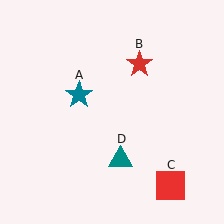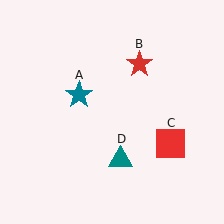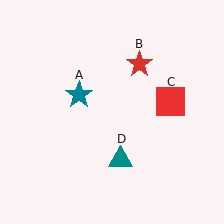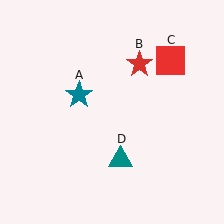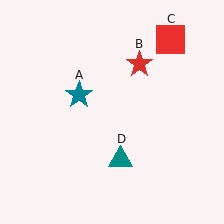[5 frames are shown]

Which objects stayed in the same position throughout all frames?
Teal star (object A) and red star (object B) and teal triangle (object D) remained stationary.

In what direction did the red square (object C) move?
The red square (object C) moved up.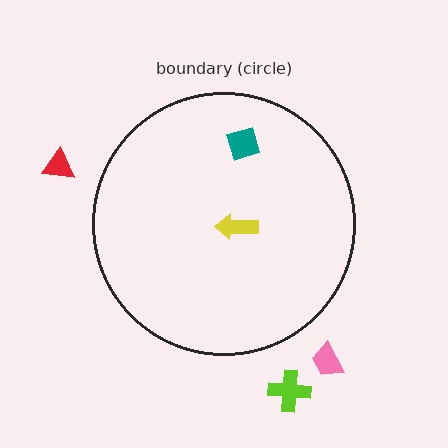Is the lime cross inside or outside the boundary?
Outside.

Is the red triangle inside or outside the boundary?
Outside.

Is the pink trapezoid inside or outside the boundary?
Outside.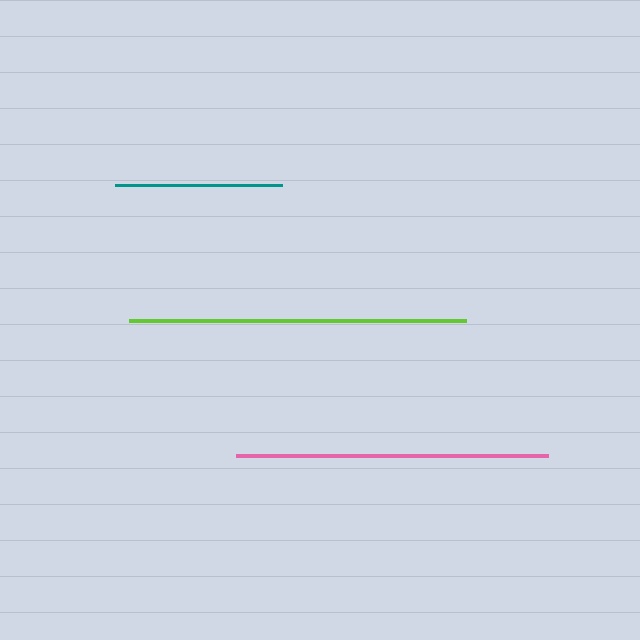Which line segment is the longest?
The lime line is the longest at approximately 336 pixels.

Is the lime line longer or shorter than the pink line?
The lime line is longer than the pink line.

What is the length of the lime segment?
The lime segment is approximately 336 pixels long.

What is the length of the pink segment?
The pink segment is approximately 311 pixels long.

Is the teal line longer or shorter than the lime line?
The lime line is longer than the teal line.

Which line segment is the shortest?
The teal line is the shortest at approximately 167 pixels.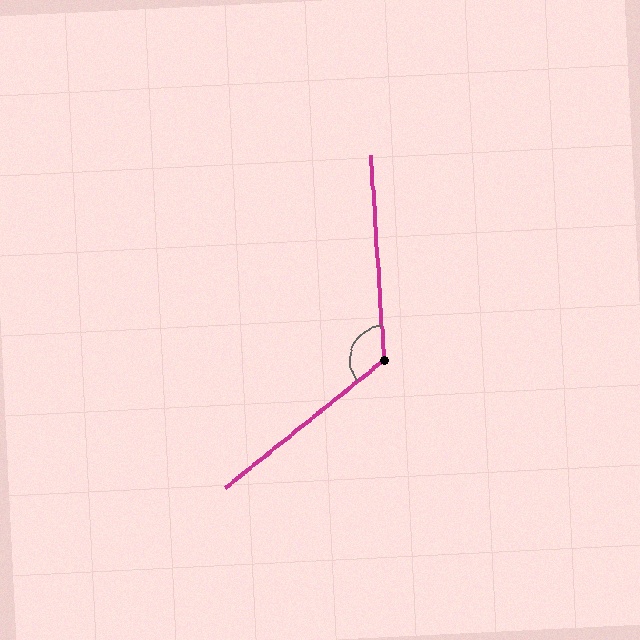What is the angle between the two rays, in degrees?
Approximately 125 degrees.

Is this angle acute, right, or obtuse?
It is obtuse.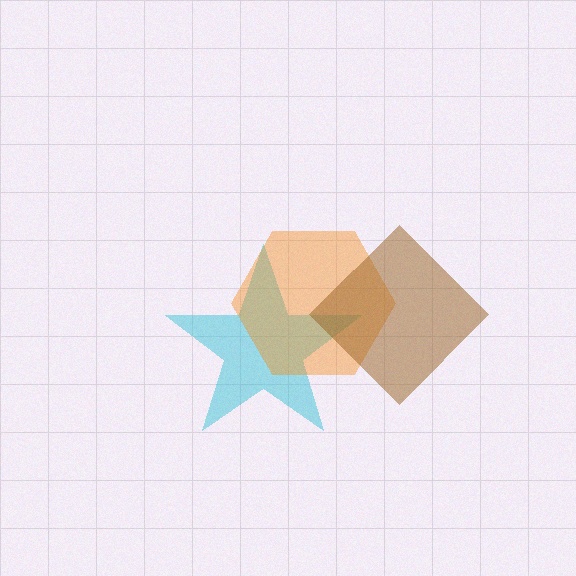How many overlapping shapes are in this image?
There are 3 overlapping shapes in the image.